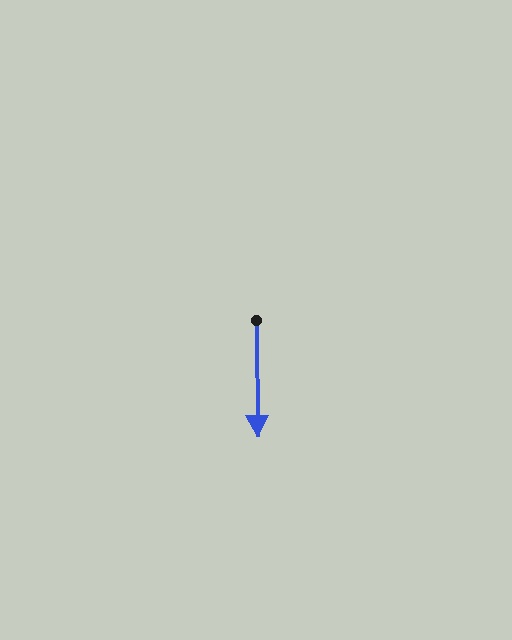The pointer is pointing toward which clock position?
Roughly 6 o'clock.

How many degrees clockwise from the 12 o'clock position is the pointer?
Approximately 179 degrees.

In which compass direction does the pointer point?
South.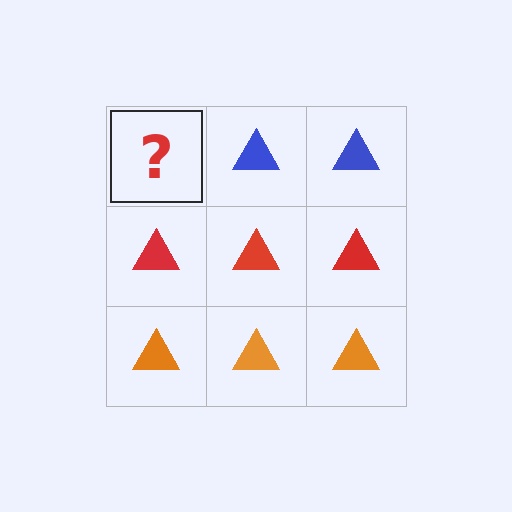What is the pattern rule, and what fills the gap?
The rule is that each row has a consistent color. The gap should be filled with a blue triangle.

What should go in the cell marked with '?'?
The missing cell should contain a blue triangle.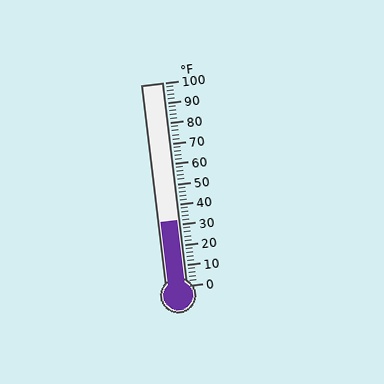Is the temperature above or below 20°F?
The temperature is above 20°F.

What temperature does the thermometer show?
The thermometer shows approximately 32°F.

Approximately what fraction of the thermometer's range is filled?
The thermometer is filled to approximately 30% of its range.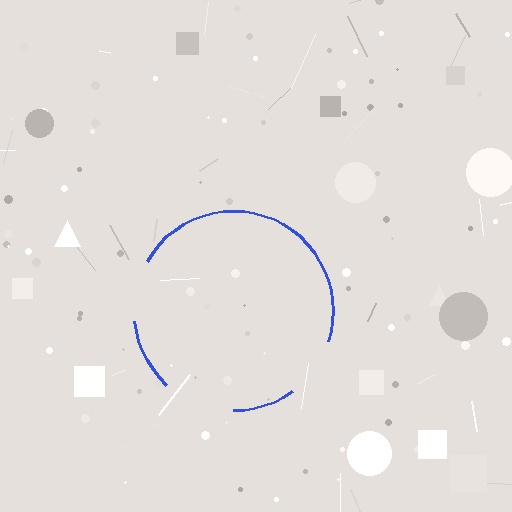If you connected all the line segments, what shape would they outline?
They would outline a circle.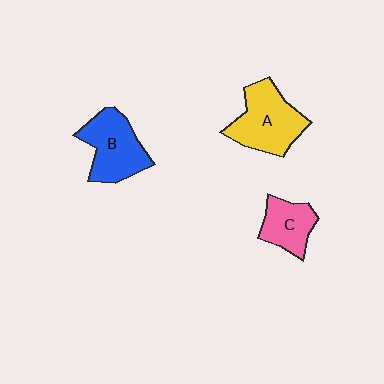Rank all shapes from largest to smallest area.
From largest to smallest: A (yellow), B (blue), C (pink).